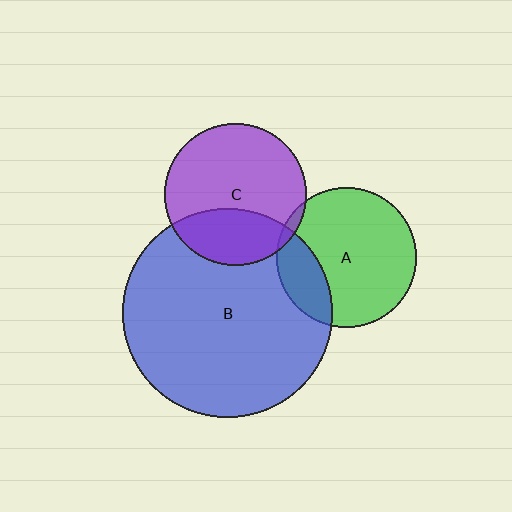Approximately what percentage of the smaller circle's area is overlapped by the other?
Approximately 30%.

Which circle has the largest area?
Circle B (blue).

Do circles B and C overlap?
Yes.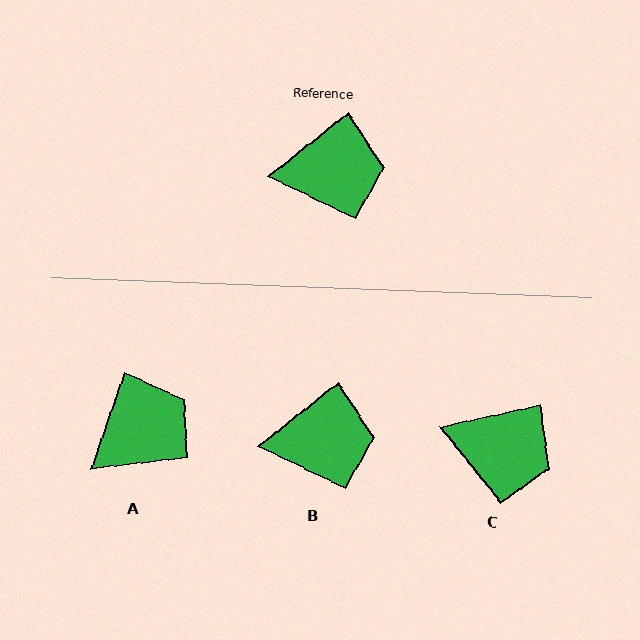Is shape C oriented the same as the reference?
No, it is off by about 26 degrees.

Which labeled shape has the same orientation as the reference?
B.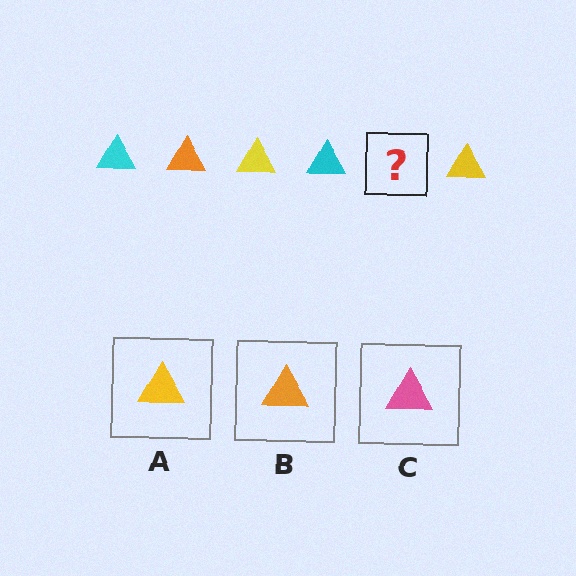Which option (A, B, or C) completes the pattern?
B.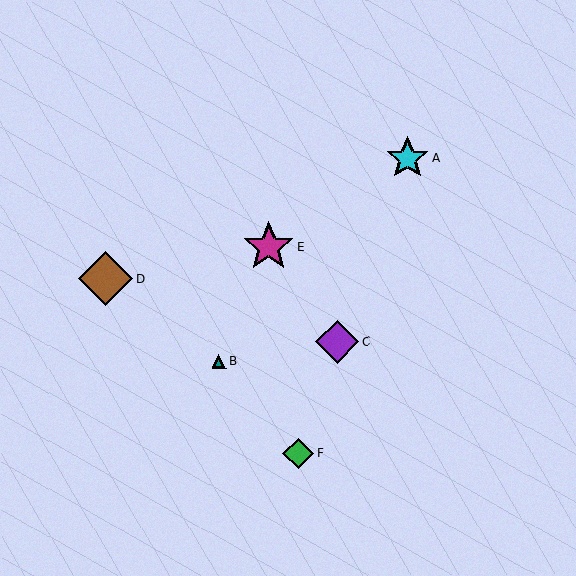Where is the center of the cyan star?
The center of the cyan star is at (408, 159).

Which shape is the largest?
The brown diamond (labeled D) is the largest.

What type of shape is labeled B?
Shape B is a teal triangle.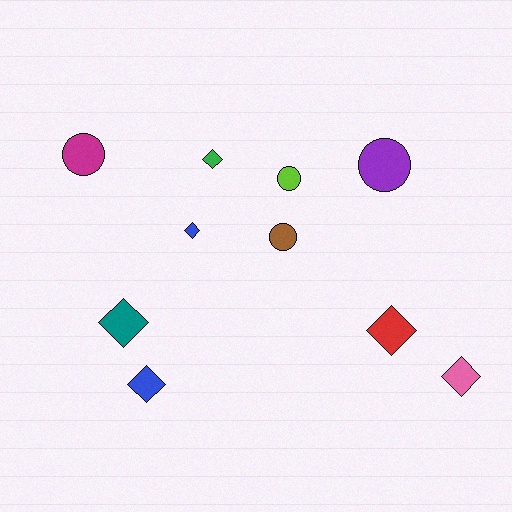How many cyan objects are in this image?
There are no cyan objects.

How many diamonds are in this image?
There are 6 diamonds.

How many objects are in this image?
There are 10 objects.